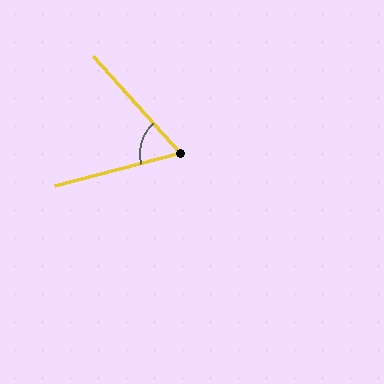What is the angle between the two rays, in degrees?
Approximately 63 degrees.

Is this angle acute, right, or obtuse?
It is acute.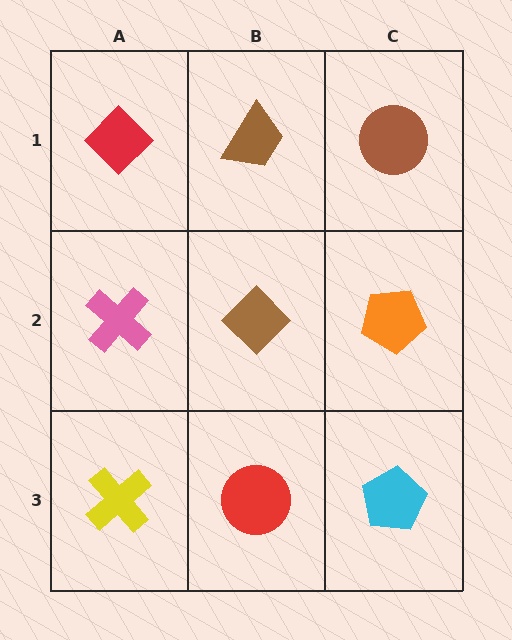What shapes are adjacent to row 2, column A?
A red diamond (row 1, column A), a yellow cross (row 3, column A), a brown diamond (row 2, column B).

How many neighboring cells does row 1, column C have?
2.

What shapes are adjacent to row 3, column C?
An orange pentagon (row 2, column C), a red circle (row 3, column B).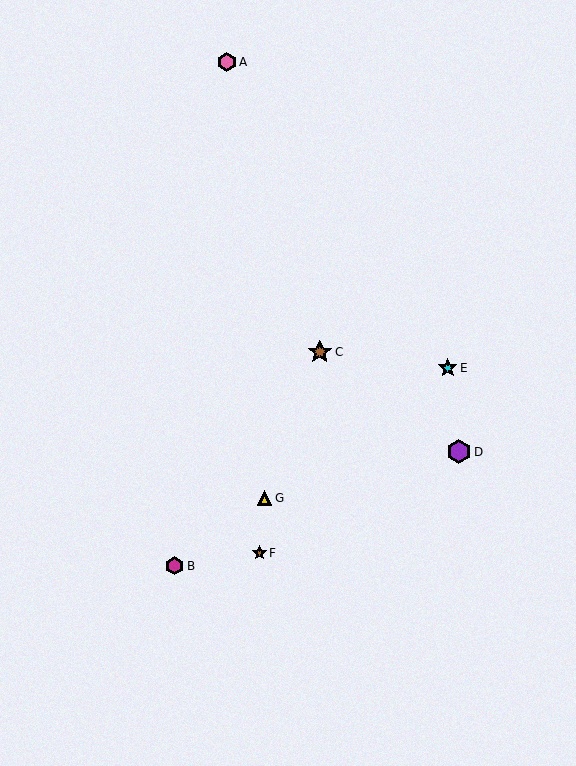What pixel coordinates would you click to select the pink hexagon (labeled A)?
Click at (226, 62) to select the pink hexagon A.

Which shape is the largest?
The purple hexagon (labeled D) is the largest.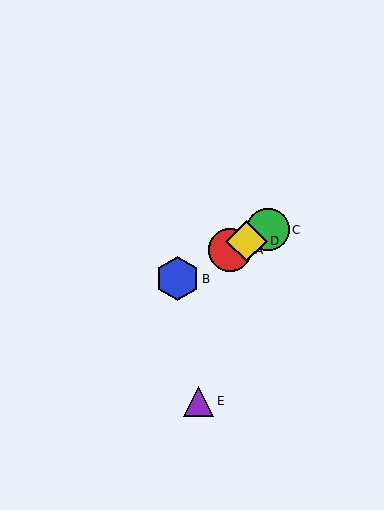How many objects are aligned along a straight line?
4 objects (A, B, C, D) are aligned along a straight line.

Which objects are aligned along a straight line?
Objects A, B, C, D are aligned along a straight line.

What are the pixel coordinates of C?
Object C is at (268, 230).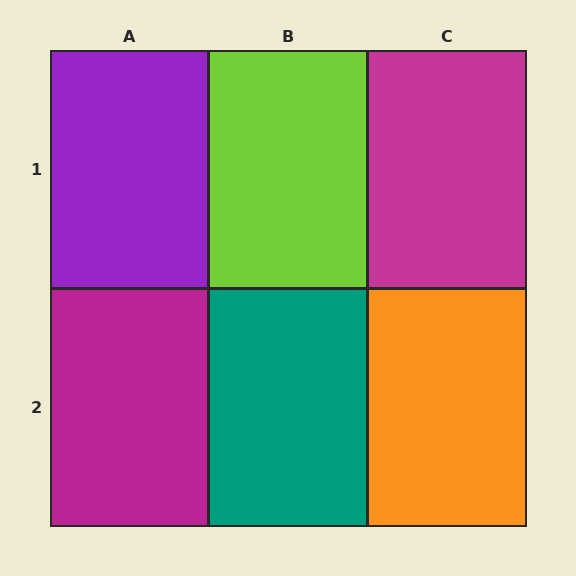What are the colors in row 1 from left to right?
Purple, lime, magenta.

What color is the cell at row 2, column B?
Teal.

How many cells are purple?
1 cell is purple.